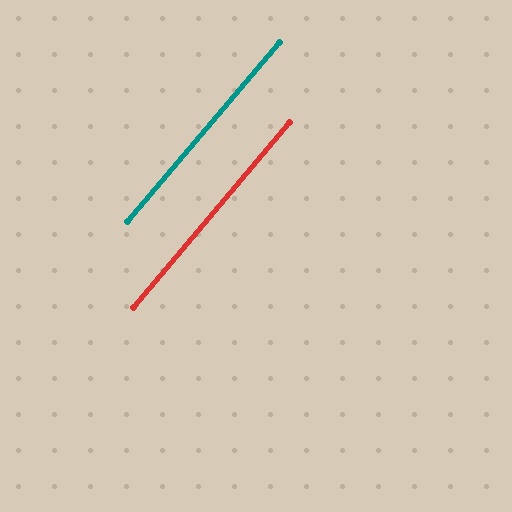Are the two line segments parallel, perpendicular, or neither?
Parallel — their directions differ by only 0.0°.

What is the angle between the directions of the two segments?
Approximately 0 degrees.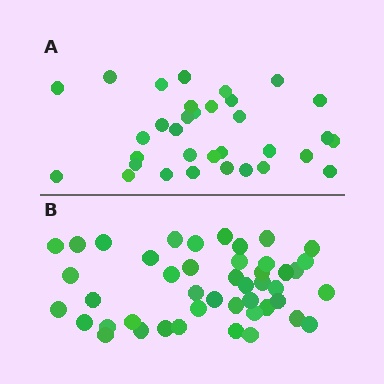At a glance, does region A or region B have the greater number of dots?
Region B (the bottom region) has more dots.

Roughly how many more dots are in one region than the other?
Region B has roughly 12 or so more dots than region A.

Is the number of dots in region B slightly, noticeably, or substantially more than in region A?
Region B has noticeably more, but not dramatically so. The ratio is roughly 1.4 to 1.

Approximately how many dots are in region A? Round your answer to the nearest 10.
About 30 dots. (The exact count is 33, which rounds to 30.)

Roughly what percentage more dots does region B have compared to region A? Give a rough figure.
About 35% more.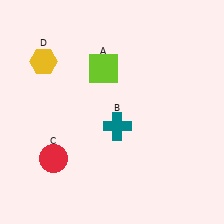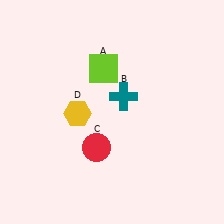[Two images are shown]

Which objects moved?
The objects that moved are: the teal cross (B), the red circle (C), the yellow hexagon (D).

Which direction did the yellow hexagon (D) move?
The yellow hexagon (D) moved down.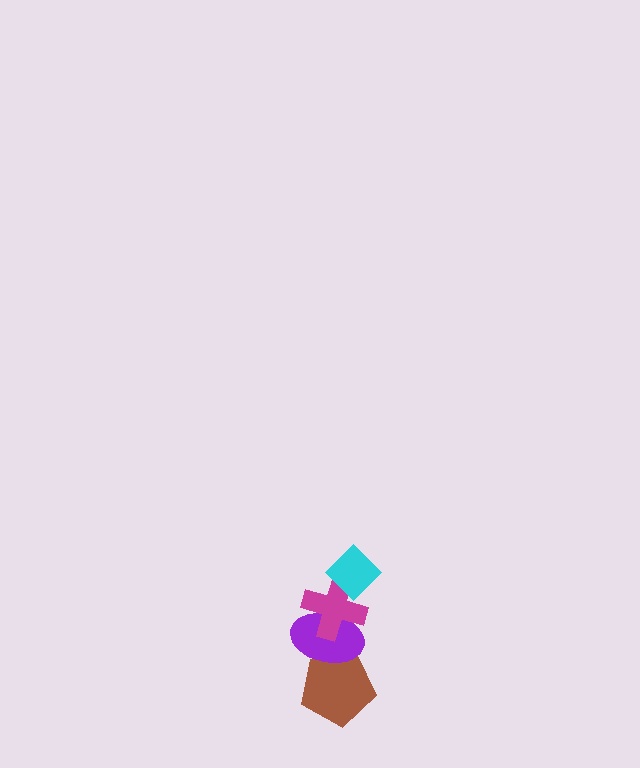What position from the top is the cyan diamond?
The cyan diamond is 1st from the top.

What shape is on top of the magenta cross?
The cyan diamond is on top of the magenta cross.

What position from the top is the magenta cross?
The magenta cross is 2nd from the top.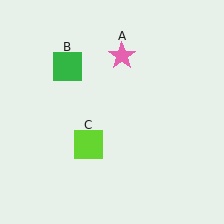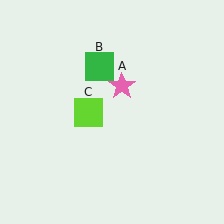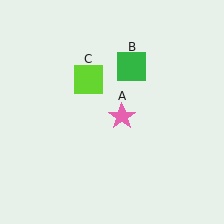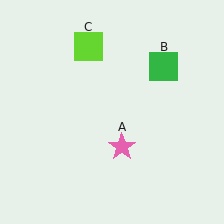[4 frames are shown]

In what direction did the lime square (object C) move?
The lime square (object C) moved up.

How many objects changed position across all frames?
3 objects changed position: pink star (object A), green square (object B), lime square (object C).